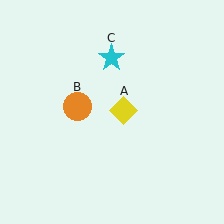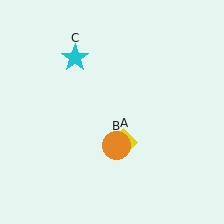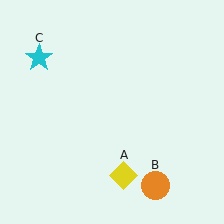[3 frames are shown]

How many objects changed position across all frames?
3 objects changed position: yellow diamond (object A), orange circle (object B), cyan star (object C).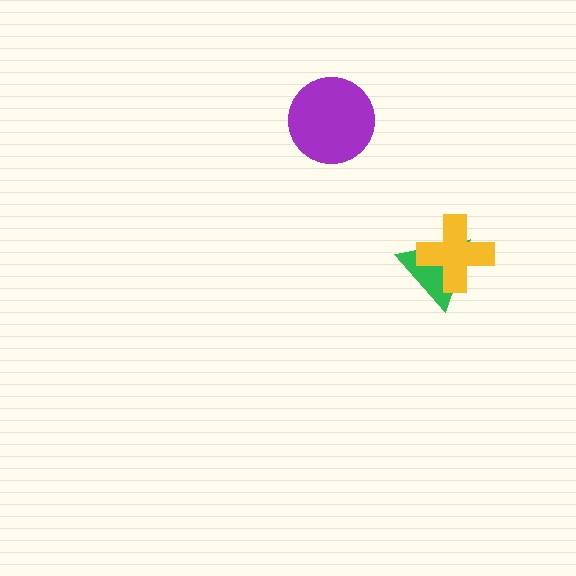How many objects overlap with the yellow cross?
1 object overlaps with the yellow cross.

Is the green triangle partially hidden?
Yes, it is partially covered by another shape.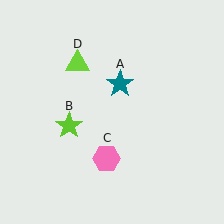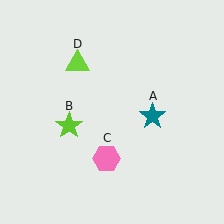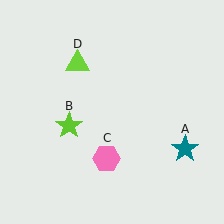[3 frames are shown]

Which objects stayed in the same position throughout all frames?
Lime star (object B) and pink hexagon (object C) and lime triangle (object D) remained stationary.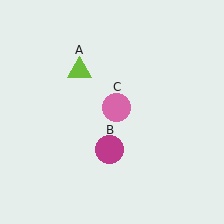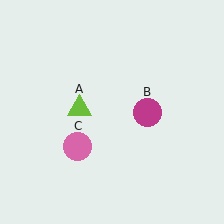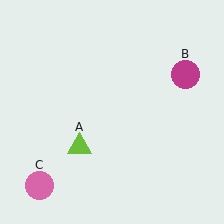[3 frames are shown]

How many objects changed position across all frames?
3 objects changed position: lime triangle (object A), magenta circle (object B), pink circle (object C).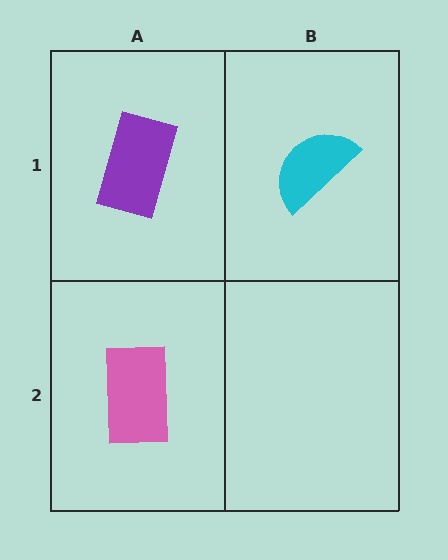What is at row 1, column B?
A cyan semicircle.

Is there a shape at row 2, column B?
No, that cell is empty.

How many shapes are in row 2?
1 shape.